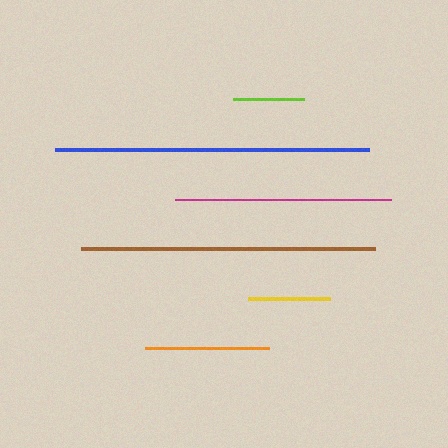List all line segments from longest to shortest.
From longest to shortest: blue, brown, magenta, orange, yellow, lime.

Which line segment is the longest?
The blue line is the longest at approximately 314 pixels.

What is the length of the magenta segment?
The magenta segment is approximately 216 pixels long.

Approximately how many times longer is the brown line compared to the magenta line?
The brown line is approximately 1.4 times the length of the magenta line.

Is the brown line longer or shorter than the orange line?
The brown line is longer than the orange line.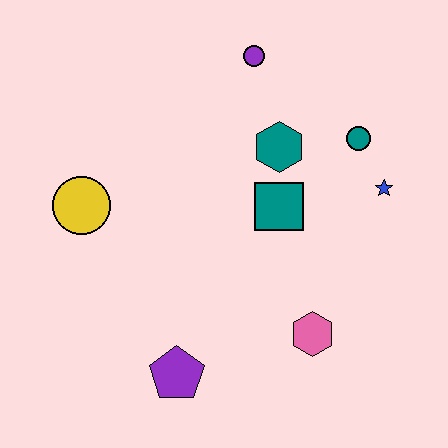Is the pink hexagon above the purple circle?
No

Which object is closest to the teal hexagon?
The teal square is closest to the teal hexagon.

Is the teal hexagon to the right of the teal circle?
No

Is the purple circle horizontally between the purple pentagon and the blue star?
Yes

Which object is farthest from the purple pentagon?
The purple circle is farthest from the purple pentagon.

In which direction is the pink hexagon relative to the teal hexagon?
The pink hexagon is below the teal hexagon.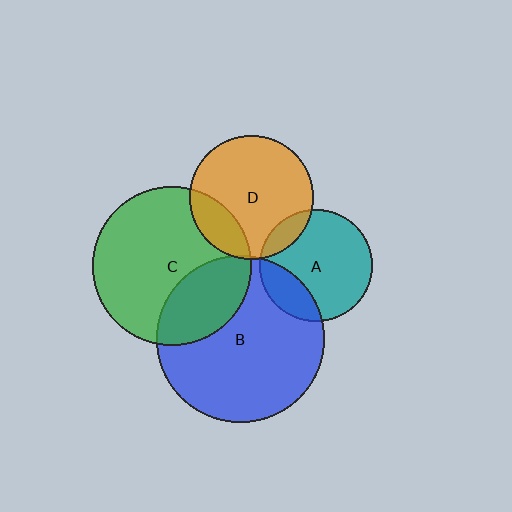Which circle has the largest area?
Circle B (blue).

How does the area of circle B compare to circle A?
Approximately 2.2 times.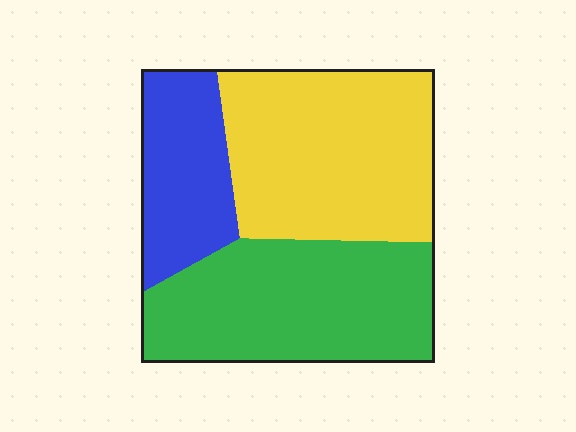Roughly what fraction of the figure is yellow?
Yellow takes up about two fifths (2/5) of the figure.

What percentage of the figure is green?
Green takes up about two fifths (2/5) of the figure.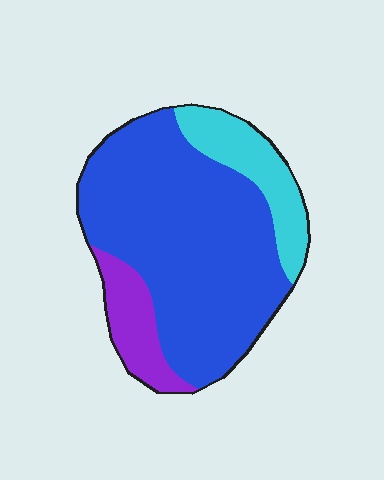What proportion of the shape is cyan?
Cyan takes up less than a sixth of the shape.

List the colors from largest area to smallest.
From largest to smallest: blue, cyan, purple.